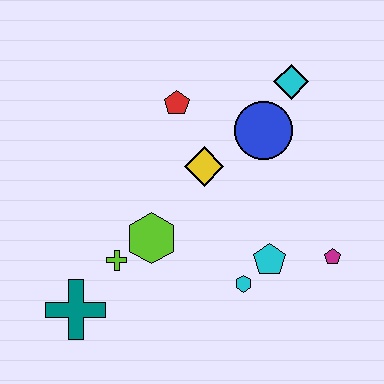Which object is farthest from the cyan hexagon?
The cyan diamond is farthest from the cyan hexagon.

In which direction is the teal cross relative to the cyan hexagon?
The teal cross is to the left of the cyan hexagon.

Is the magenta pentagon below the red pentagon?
Yes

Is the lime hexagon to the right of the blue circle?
No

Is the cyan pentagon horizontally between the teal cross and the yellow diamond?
No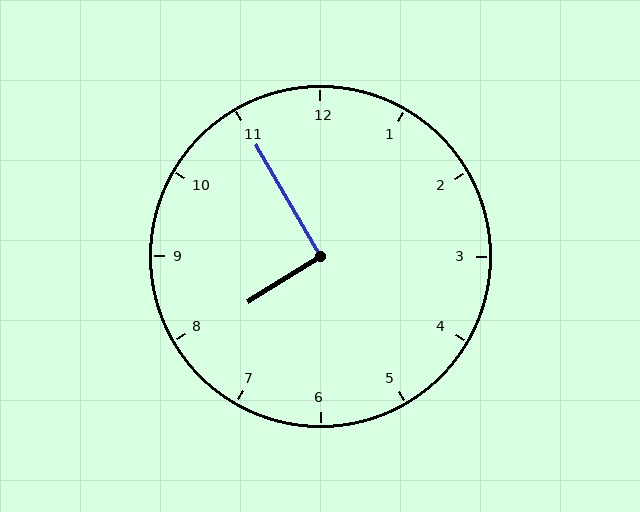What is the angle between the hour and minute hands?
Approximately 92 degrees.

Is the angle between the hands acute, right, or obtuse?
It is right.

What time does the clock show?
7:55.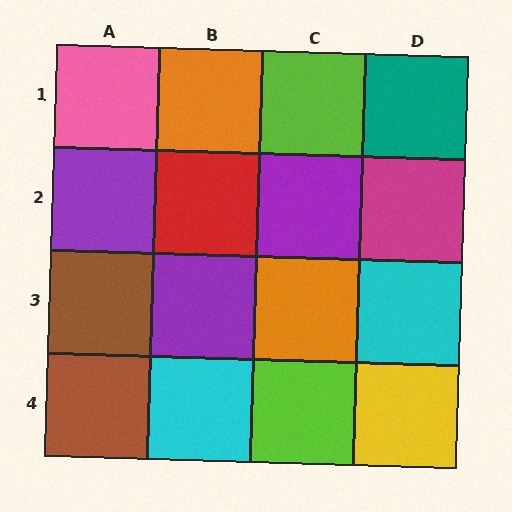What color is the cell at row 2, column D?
Magenta.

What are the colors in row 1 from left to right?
Pink, orange, lime, teal.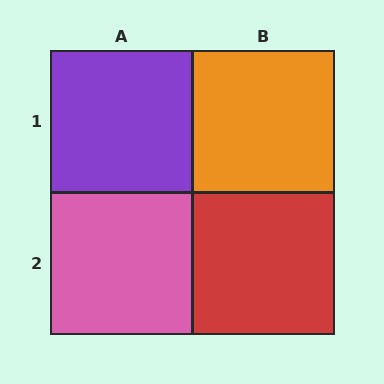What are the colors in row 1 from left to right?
Purple, orange.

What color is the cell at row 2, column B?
Red.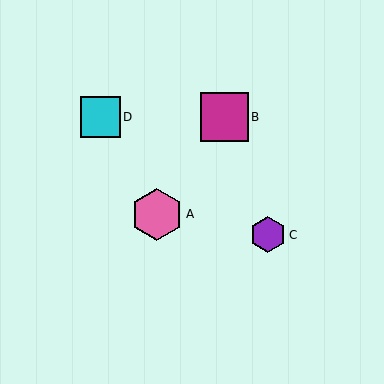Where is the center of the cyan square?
The center of the cyan square is at (100, 117).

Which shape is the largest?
The pink hexagon (labeled A) is the largest.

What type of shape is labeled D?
Shape D is a cyan square.